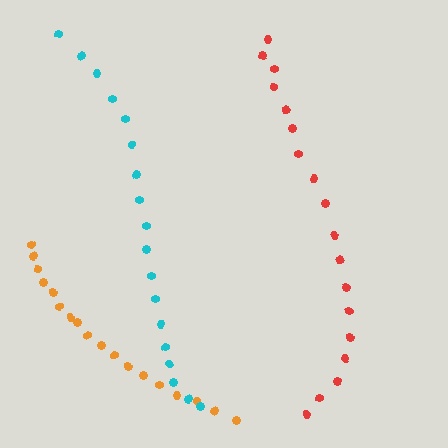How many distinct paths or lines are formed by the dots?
There are 3 distinct paths.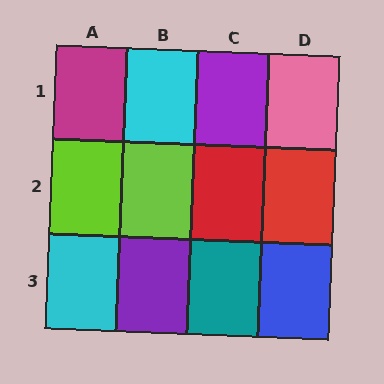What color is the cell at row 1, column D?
Pink.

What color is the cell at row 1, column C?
Purple.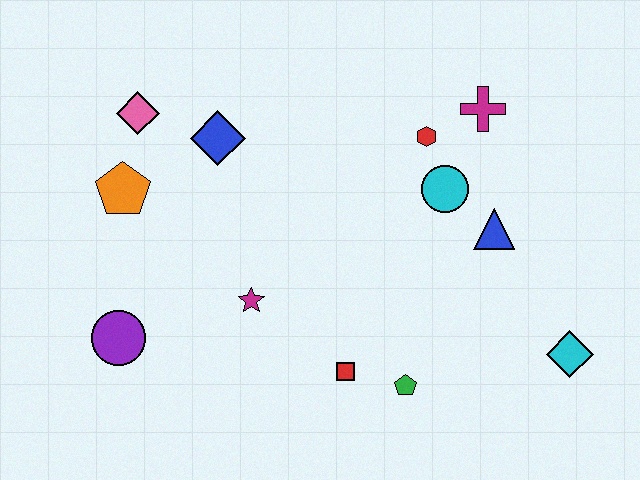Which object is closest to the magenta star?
The red square is closest to the magenta star.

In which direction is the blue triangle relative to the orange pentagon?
The blue triangle is to the right of the orange pentagon.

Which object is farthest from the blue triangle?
The purple circle is farthest from the blue triangle.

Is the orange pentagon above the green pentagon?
Yes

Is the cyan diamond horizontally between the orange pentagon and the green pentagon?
No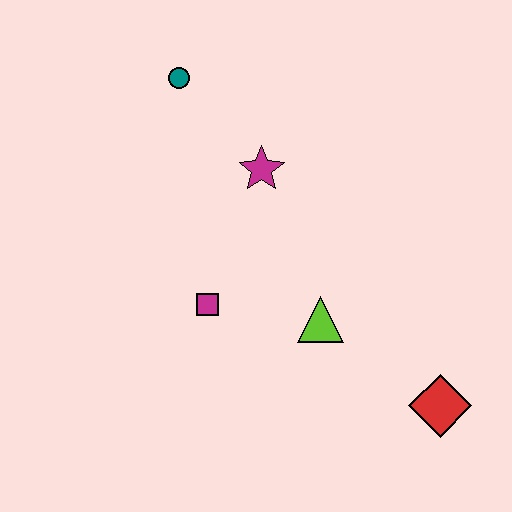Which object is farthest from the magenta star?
The red diamond is farthest from the magenta star.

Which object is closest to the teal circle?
The magenta star is closest to the teal circle.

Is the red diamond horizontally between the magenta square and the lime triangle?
No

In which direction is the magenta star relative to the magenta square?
The magenta star is above the magenta square.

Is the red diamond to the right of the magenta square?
Yes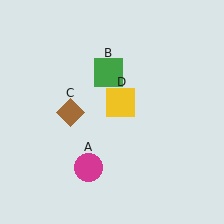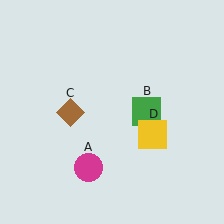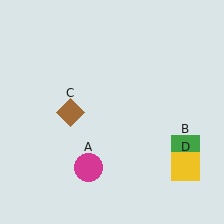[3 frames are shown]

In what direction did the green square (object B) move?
The green square (object B) moved down and to the right.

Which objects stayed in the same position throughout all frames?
Magenta circle (object A) and brown diamond (object C) remained stationary.